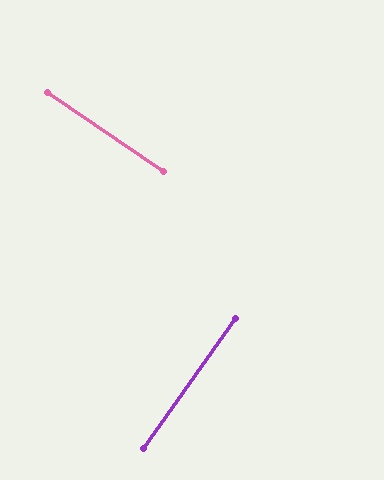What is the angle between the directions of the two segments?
Approximately 89 degrees.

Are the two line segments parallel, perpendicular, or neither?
Perpendicular — they meet at approximately 89°.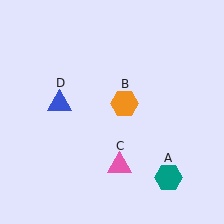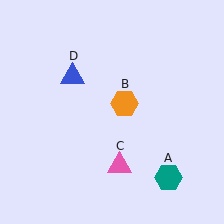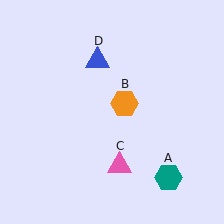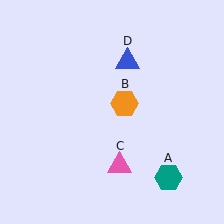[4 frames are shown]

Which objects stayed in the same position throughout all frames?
Teal hexagon (object A) and orange hexagon (object B) and pink triangle (object C) remained stationary.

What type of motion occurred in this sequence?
The blue triangle (object D) rotated clockwise around the center of the scene.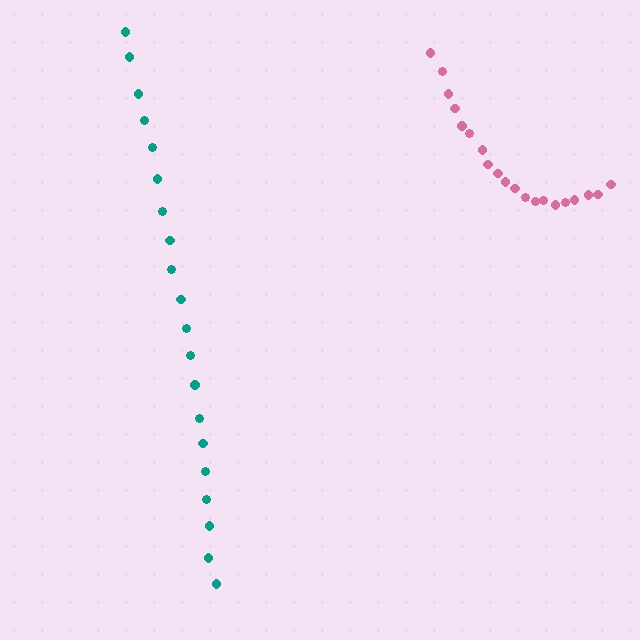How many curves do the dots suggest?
There are 2 distinct paths.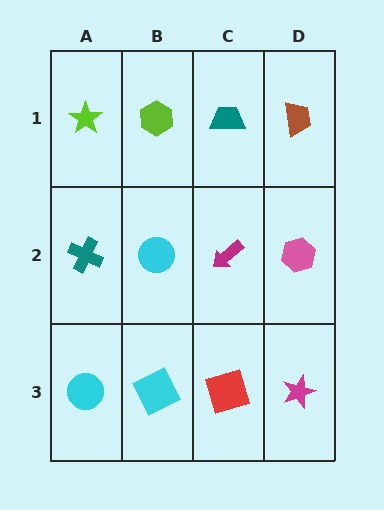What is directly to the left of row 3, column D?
A red square.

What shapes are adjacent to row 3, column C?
A magenta arrow (row 2, column C), a cyan square (row 3, column B), a magenta star (row 3, column D).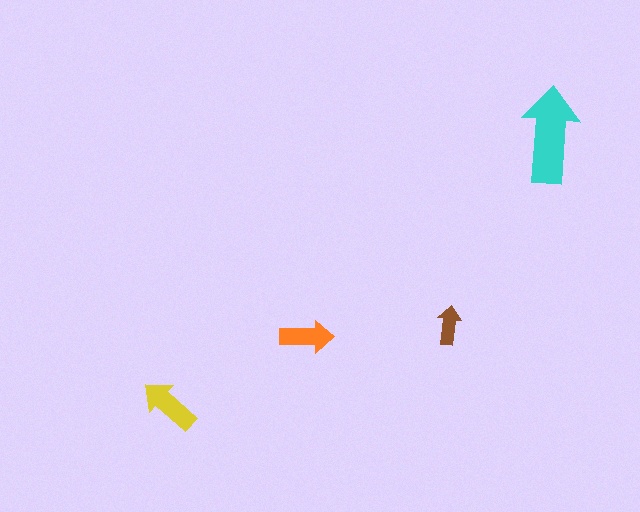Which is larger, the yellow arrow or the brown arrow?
The yellow one.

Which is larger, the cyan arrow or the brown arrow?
The cyan one.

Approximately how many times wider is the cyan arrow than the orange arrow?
About 2 times wider.